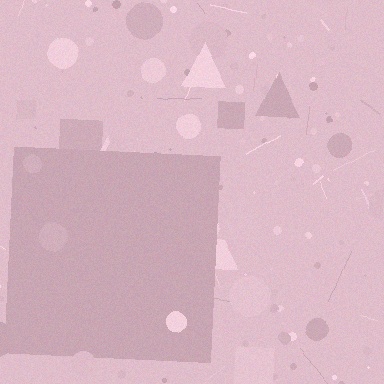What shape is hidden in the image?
A square is hidden in the image.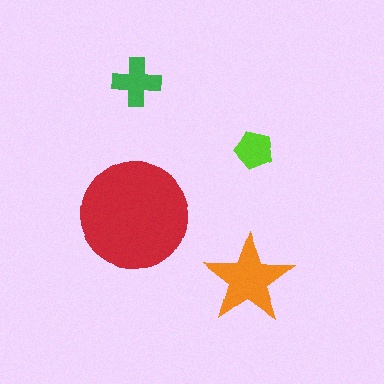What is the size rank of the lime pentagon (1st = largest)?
4th.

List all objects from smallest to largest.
The lime pentagon, the green cross, the orange star, the red circle.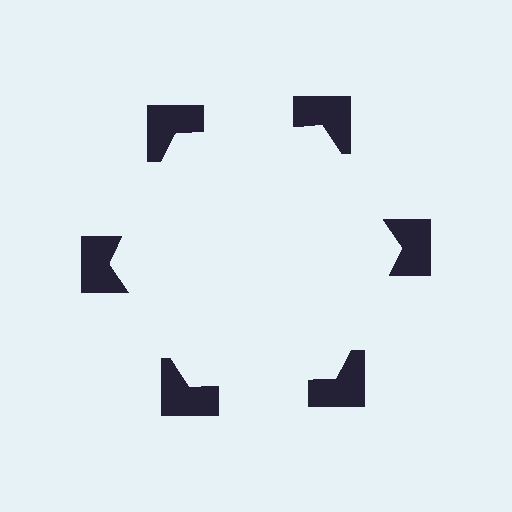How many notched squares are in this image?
There are 6 — one at each vertex of the illusory hexagon.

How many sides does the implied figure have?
6 sides.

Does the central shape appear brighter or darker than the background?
It typically appears slightly brighter than the background, even though no actual brightness change is drawn.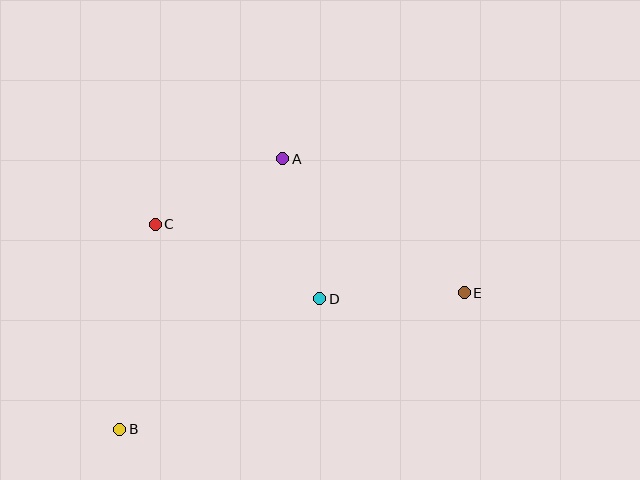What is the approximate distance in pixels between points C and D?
The distance between C and D is approximately 180 pixels.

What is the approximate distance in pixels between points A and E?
The distance between A and E is approximately 226 pixels.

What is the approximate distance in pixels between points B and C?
The distance between B and C is approximately 208 pixels.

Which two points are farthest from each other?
Points B and E are farthest from each other.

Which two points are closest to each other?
Points A and C are closest to each other.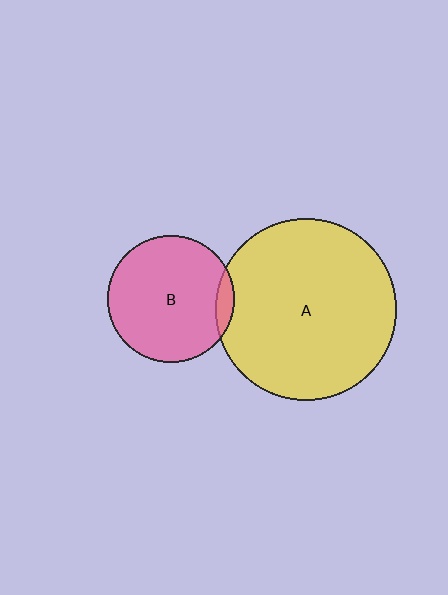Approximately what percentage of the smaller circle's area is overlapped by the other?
Approximately 5%.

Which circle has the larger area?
Circle A (yellow).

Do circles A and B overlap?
Yes.